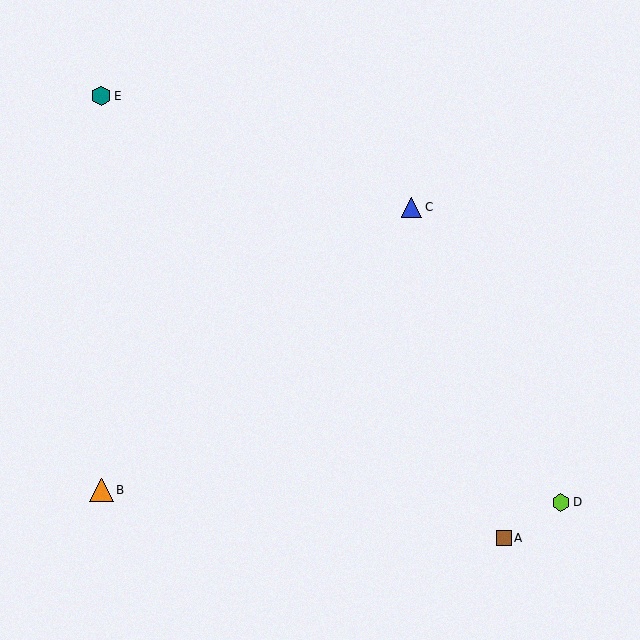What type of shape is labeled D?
Shape D is a lime hexagon.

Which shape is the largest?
The orange triangle (labeled B) is the largest.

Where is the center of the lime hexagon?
The center of the lime hexagon is at (561, 502).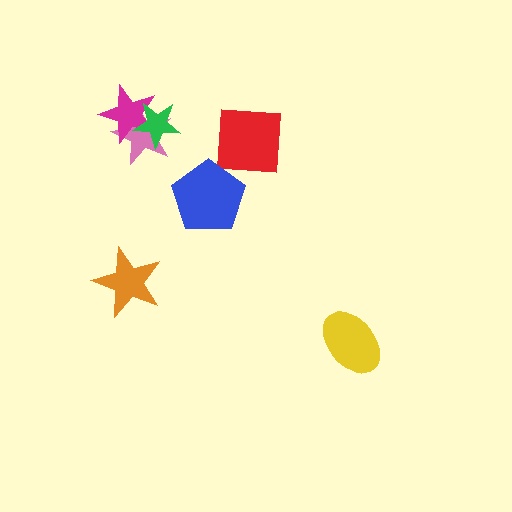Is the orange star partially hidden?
No, no other shape covers it.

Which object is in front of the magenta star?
The green star is in front of the magenta star.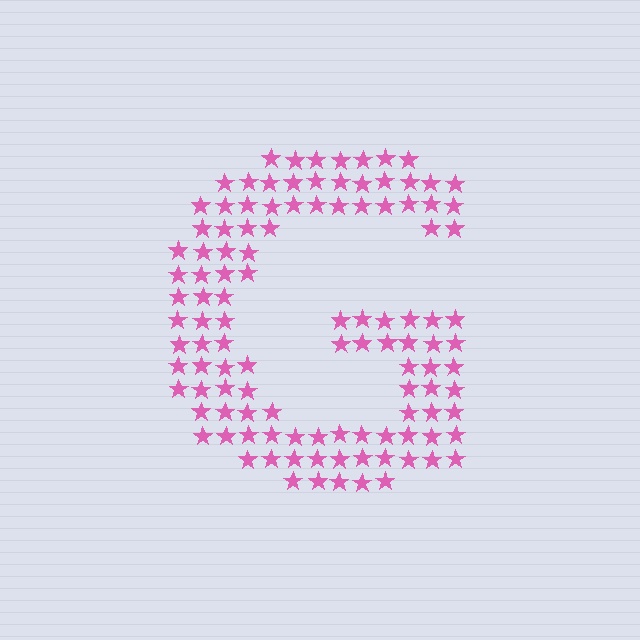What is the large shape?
The large shape is the letter G.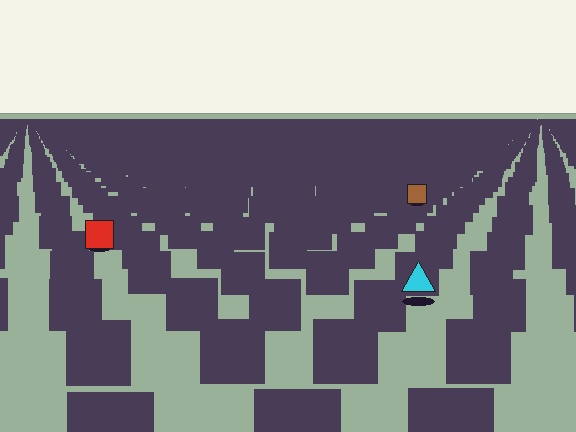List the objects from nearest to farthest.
From nearest to farthest: the cyan triangle, the red square, the brown square.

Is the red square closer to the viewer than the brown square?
Yes. The red square is closer — you can tell from the texture gradient: the ground texture is coarser near it.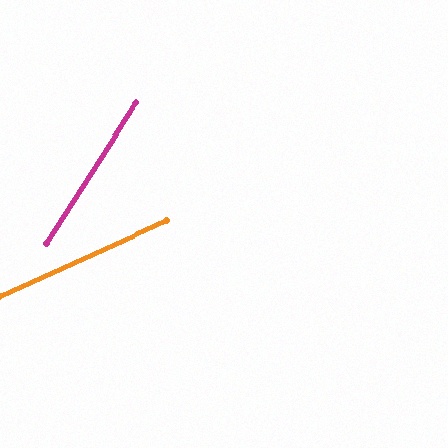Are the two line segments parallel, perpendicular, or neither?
Neither parallel nor perpendicular — they differ by about 33°.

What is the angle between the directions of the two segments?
Approximately 33 degrees.